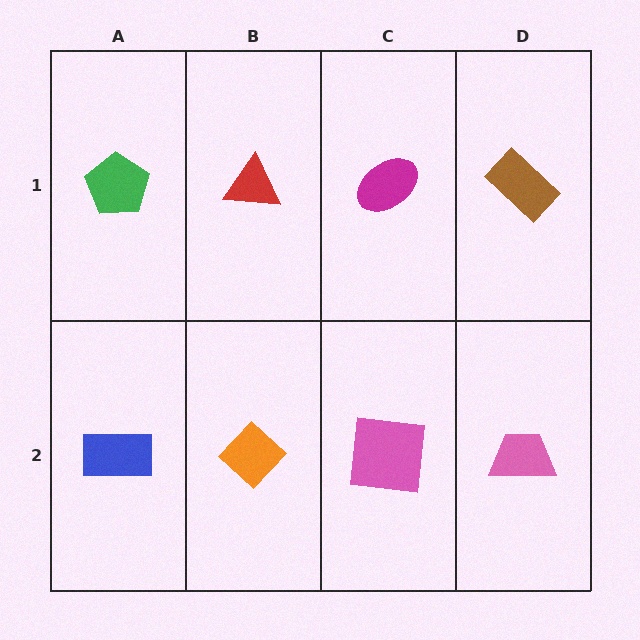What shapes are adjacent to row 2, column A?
A green pentagon (row 1, column A), an orange diamond (row 2, column B).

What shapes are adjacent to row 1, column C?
A pink square (row 2, column C), a red triangle (row 1, column B), a brown rectangle (row 1, column D).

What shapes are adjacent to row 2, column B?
A red triangle (row 1, column B), a blue rectangle (row 2, column A), a pink square (row 2, column C).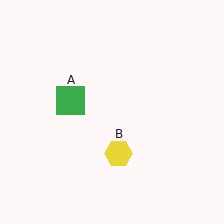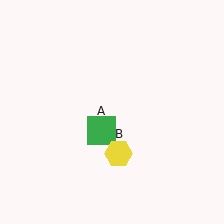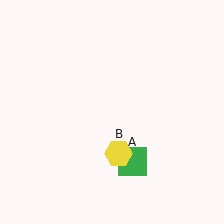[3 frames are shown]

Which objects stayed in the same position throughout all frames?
Yellow hexagon (object B) remained stationary.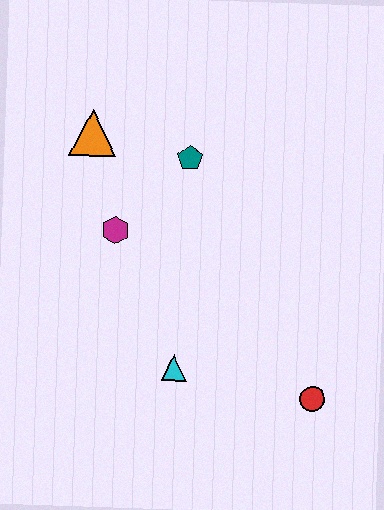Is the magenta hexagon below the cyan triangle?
No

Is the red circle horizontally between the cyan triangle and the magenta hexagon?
No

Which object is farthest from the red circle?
The orange triangle is farthest from the red circle.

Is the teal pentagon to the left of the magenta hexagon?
No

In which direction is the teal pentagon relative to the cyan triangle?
The teal pentagon is above the cyan triangle.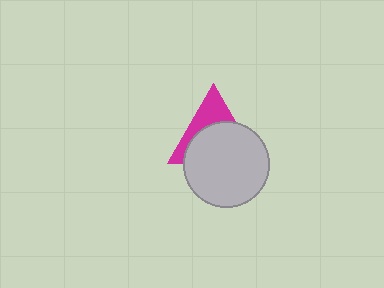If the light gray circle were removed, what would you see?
You would see the complete magenta triangle.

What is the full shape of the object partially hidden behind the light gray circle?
The partially hidden object is a magenta triangle.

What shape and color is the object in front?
The object in front is a light gray circle.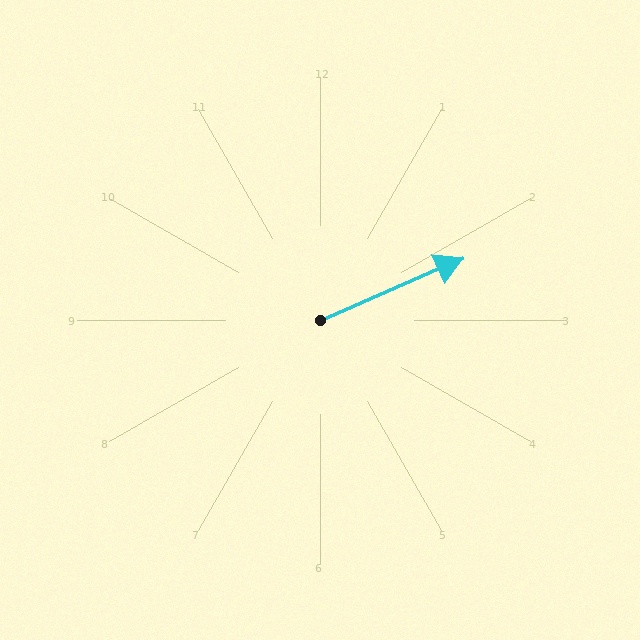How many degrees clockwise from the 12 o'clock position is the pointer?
Approximately 66 degrees.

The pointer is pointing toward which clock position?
Roughly 2 o'clock.